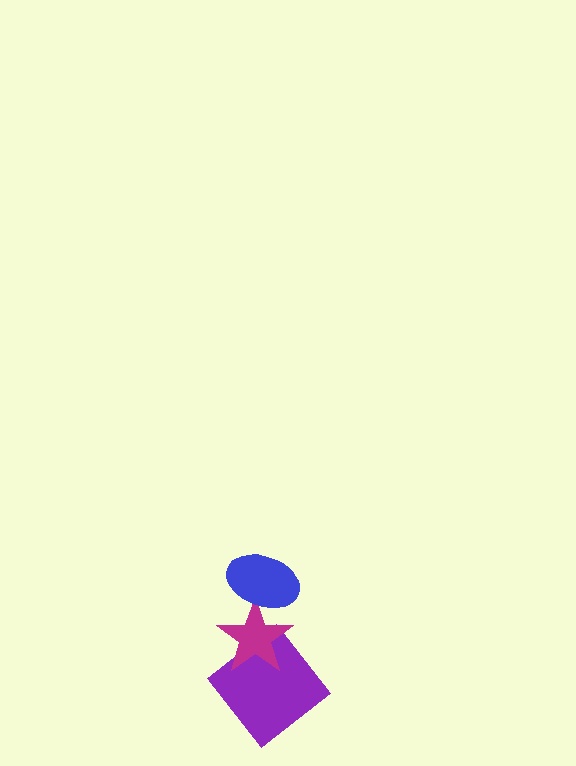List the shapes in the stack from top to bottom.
From top to bottom: the blue ellipse, the magenta star, the purple diamond.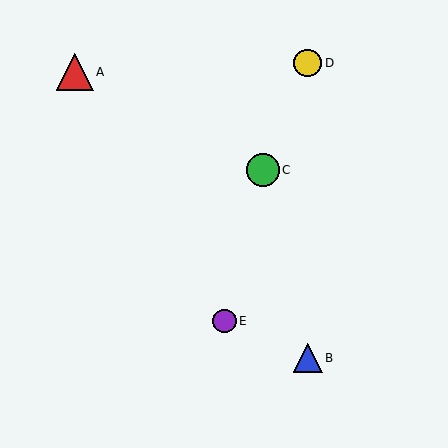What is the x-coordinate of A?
Object A is at x≈75.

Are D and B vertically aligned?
Yes, both are at x≈308.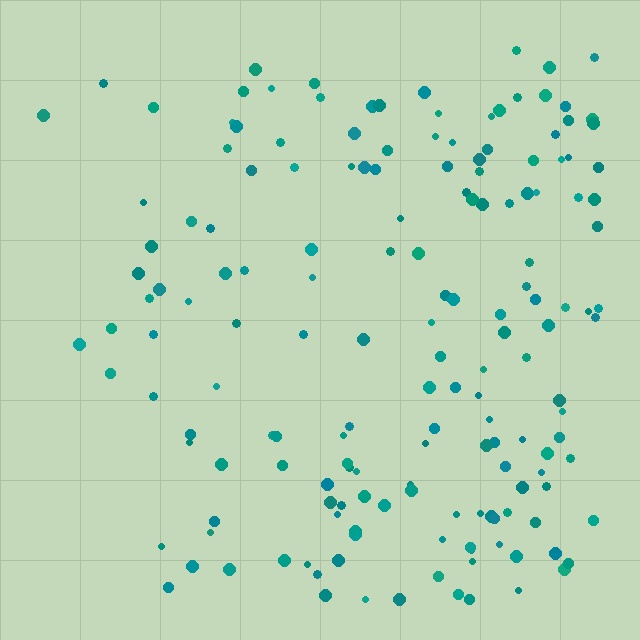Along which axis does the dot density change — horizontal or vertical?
Horizontal.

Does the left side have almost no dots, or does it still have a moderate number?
Still a moderate number, just noticeably fewer than the right.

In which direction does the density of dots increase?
From left to right, with the right side densest.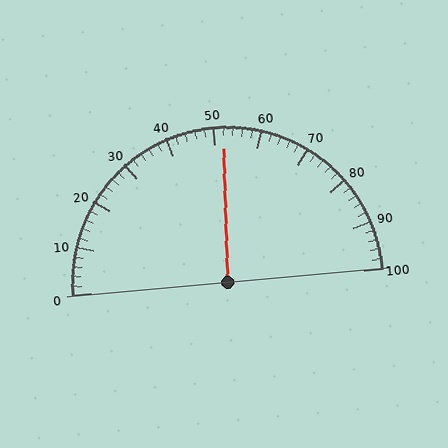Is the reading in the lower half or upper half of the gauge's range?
The reading is in the upper half of the range (0 to 100).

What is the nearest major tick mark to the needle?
The nearest major tick mark is 50.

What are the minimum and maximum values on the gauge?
The gauge ranges from 0 to 100.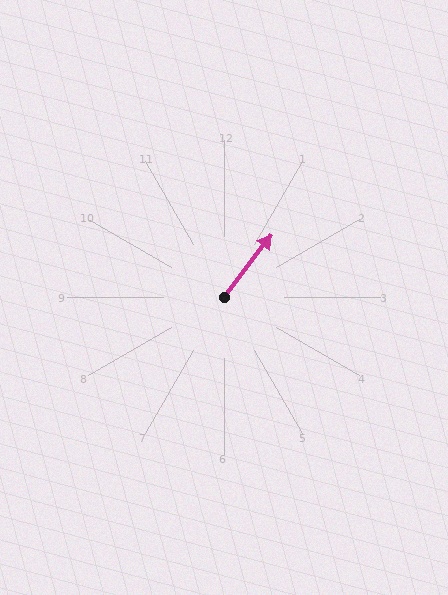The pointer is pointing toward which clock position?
Roughly 1 o'clock.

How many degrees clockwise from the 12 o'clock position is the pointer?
Approximately 37 degrees.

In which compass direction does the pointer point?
Northeast.